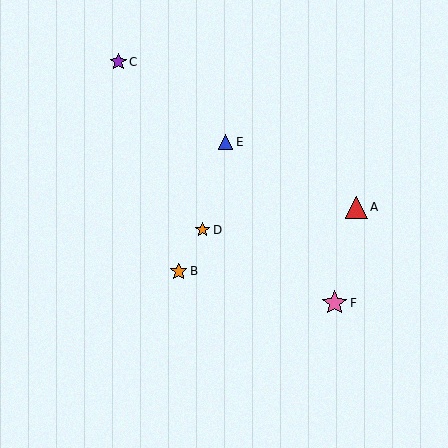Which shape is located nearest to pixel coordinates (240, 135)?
The blue triangle (labeled E) at (226, 142) is nearest to that location.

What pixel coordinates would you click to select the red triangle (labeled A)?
Click at (357, 207) to select the red triangle A.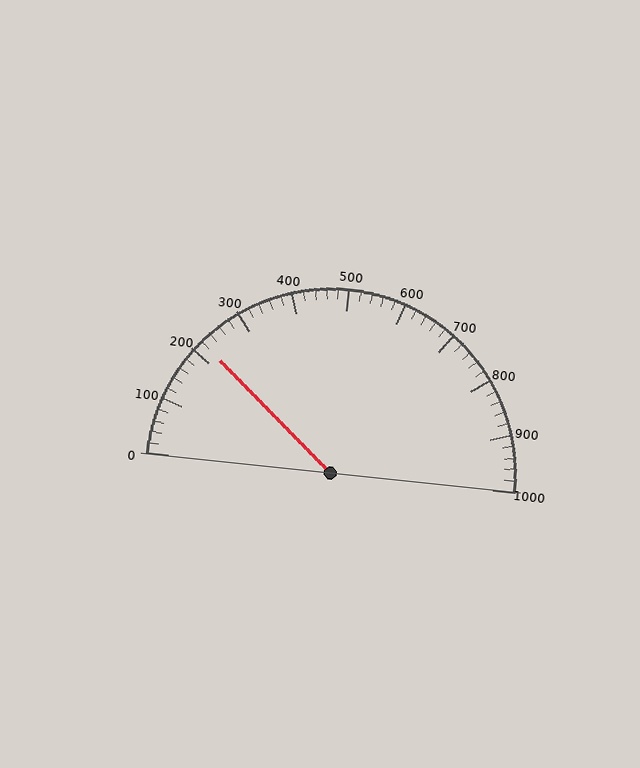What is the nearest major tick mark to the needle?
The nearest major tick mark is 200.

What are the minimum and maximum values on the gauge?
The gauge ranges from 0 to 1000.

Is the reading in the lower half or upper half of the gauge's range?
The reading is in the lower half of the range (0 to 1000).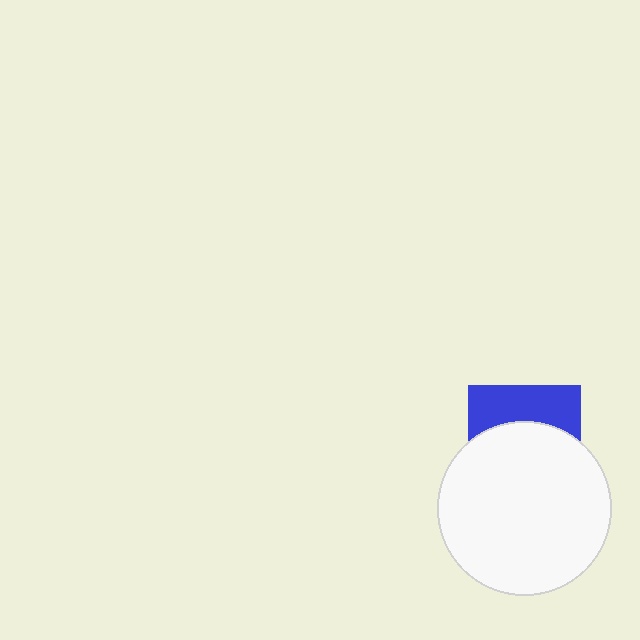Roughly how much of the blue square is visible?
A small part of it is visible (roughly 37%).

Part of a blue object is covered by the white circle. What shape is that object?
It is a square.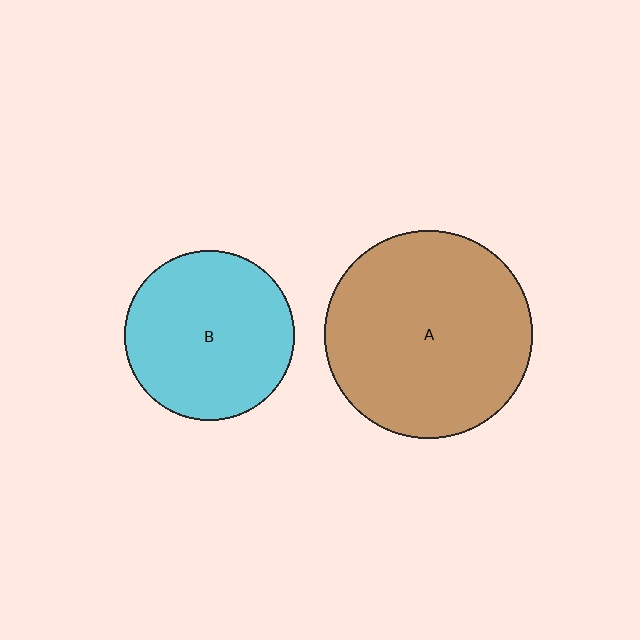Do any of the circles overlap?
No, none of the circles overlap.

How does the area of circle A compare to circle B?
Approximately 1.5 times.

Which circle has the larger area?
Circle A (brown).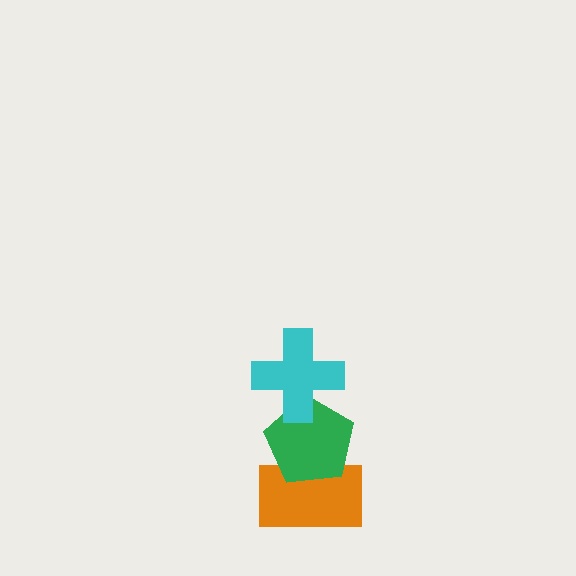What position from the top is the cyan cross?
The cyan cross is 1st from the top.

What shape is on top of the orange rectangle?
The green pentagon is on top of the orange rectangle.